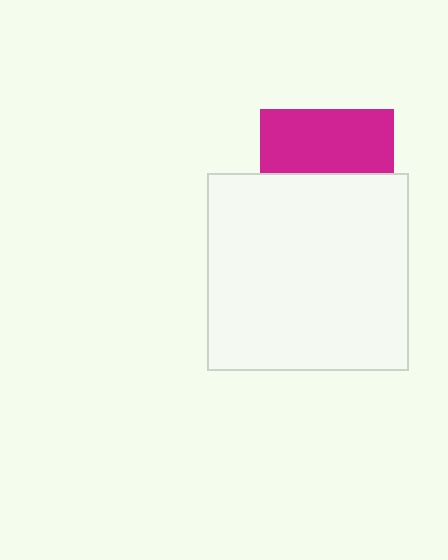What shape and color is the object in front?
The object in front is a white rectangle.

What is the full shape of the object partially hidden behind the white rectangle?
The partially hidden object is a magenta square.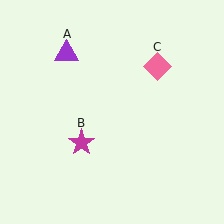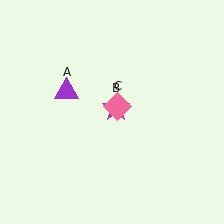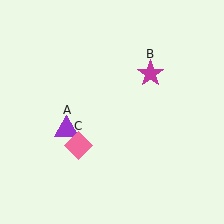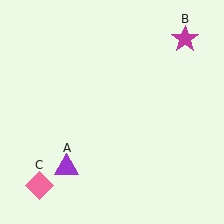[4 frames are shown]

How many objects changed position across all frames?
3 objects changed position: purple triangle (object A), magenta star (object B), pink diamond (object C).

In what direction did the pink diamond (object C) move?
The pink diamond (object C) moved down and to the left.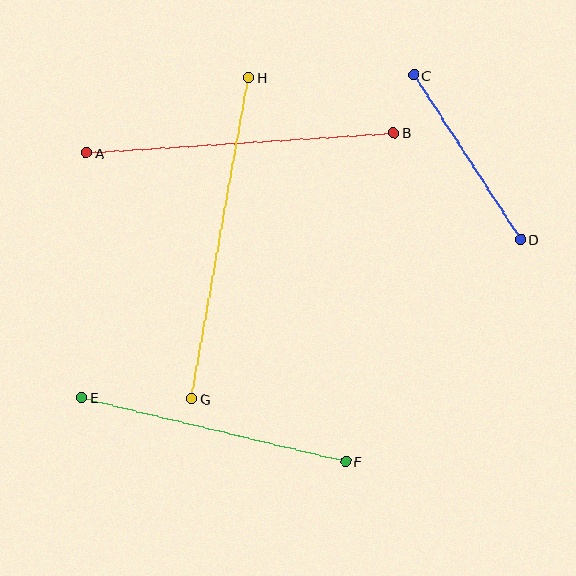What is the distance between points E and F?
The distance is approximately 271 pixels.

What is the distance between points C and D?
The distance is approximately 196 pixels.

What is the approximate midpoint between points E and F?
The midpoint is at approximately (214, 429) pixels.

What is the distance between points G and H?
The distance is approximately 326 pixels.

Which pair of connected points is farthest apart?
Points G and H are farthest apart.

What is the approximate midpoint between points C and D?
The midpoint is at approximately (467, 157) pixels.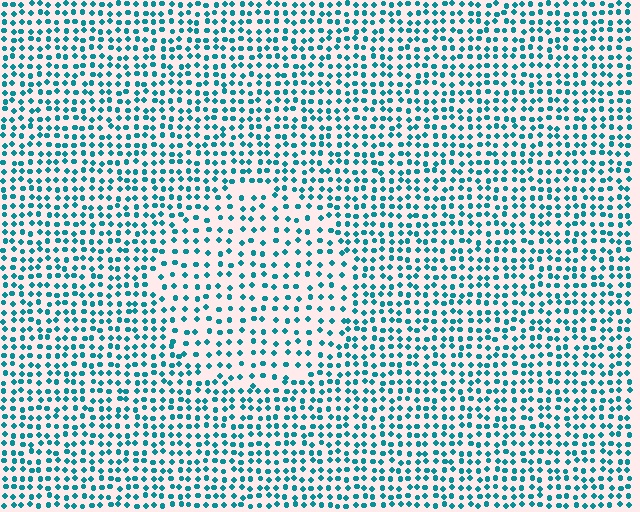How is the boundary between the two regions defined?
The boundary is defined by a change in element density (approximately 1.6x ratio). All elements are the same color, size, and shape.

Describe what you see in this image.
The image contains small teal elements arranged at two different densities. A circle-shaped region is visible where the elements are less densely packed than the surrounding area.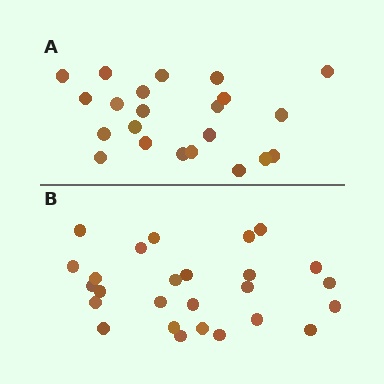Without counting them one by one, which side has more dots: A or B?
Region B (the bottom region) has more dots.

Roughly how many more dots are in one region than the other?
Region B has about 4 more dots than region A.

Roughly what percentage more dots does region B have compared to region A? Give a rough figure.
About 20% more.